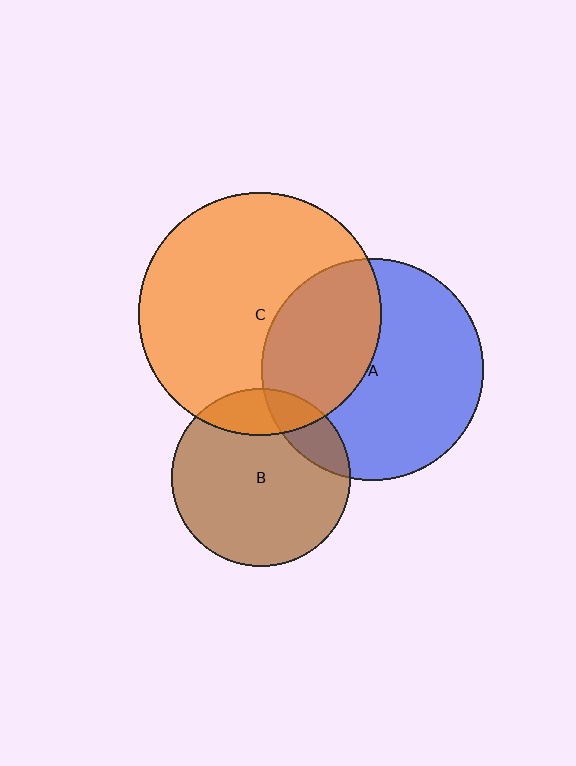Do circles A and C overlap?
Yes.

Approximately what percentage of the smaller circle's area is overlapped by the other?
Approximately 40%.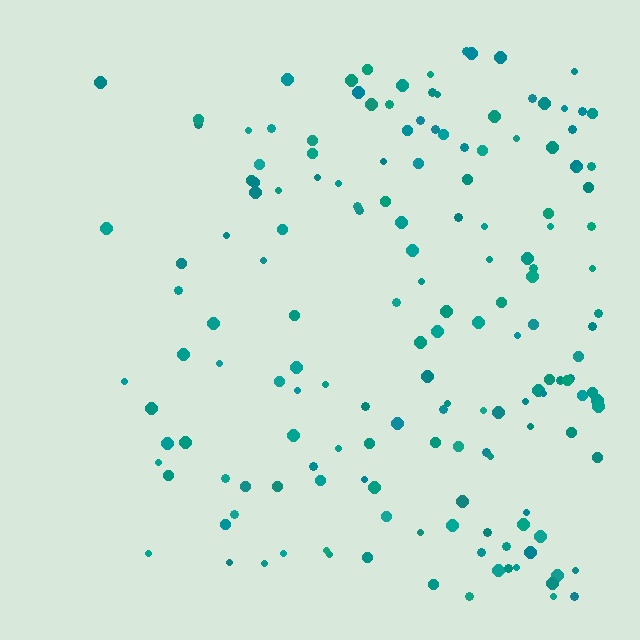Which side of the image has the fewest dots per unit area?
The left.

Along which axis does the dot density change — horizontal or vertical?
Horizontal.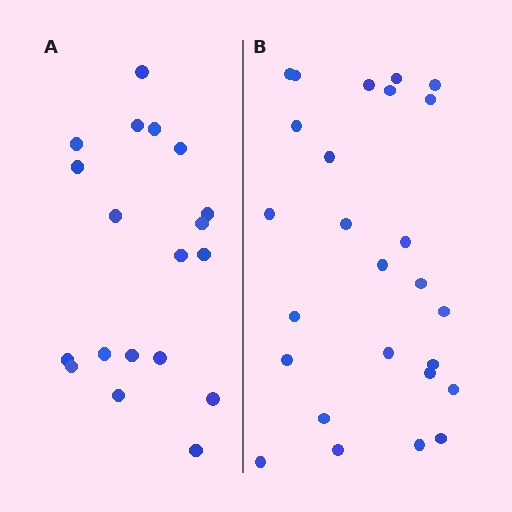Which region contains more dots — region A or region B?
Region B (the right region) has more dots.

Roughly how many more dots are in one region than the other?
Region B has roughly 8 or so more dots than region A.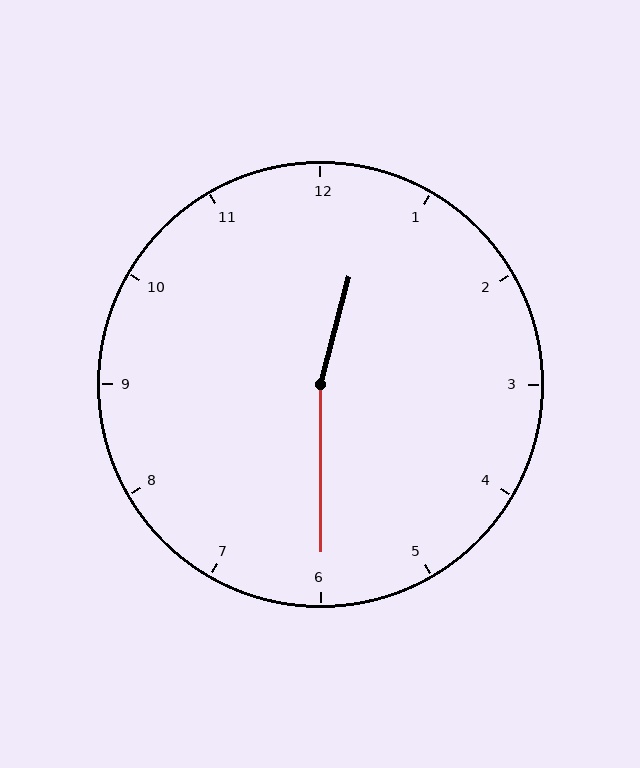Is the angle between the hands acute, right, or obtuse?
It is obtuse.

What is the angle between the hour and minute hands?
Approximately 165 degrees.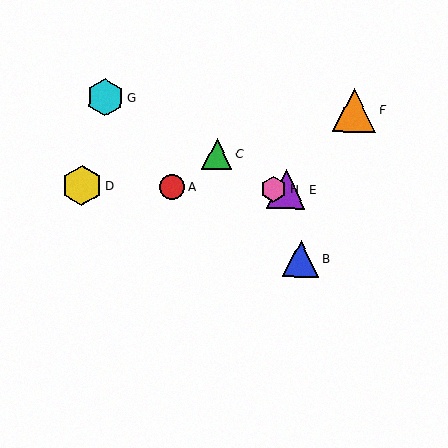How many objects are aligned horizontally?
4 objects (A, D, E, H) are aligned horizontally.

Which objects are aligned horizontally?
Objects A, D, E, H are aligned horizontally.